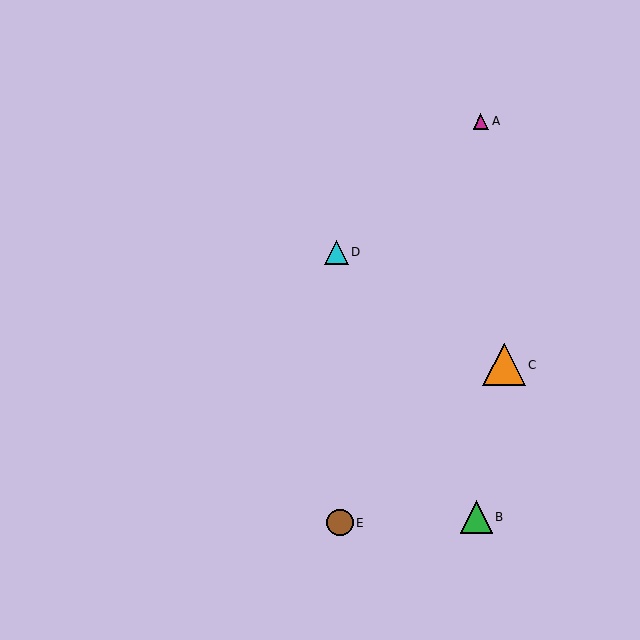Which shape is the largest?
The orange triangle (labeled C) is the largest.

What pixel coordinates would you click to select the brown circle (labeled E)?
Click at (340, 523) to select the brown circle E.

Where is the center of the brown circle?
The center of the brown circle is at (340, 523).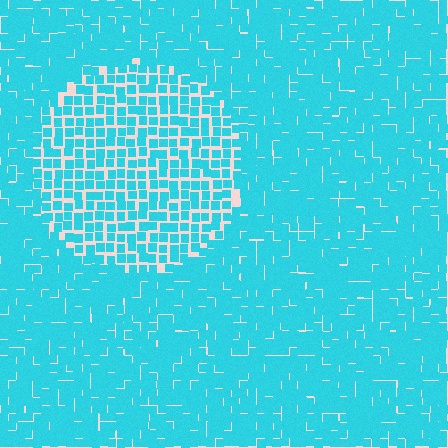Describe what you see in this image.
The image contains small cyan elements arranged at two different densities. A circle-shaped region is visible where the elements are less densely packed than the surrounding area.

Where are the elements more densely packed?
The elements are more densely packed outside the circle boundary.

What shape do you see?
I see a circle.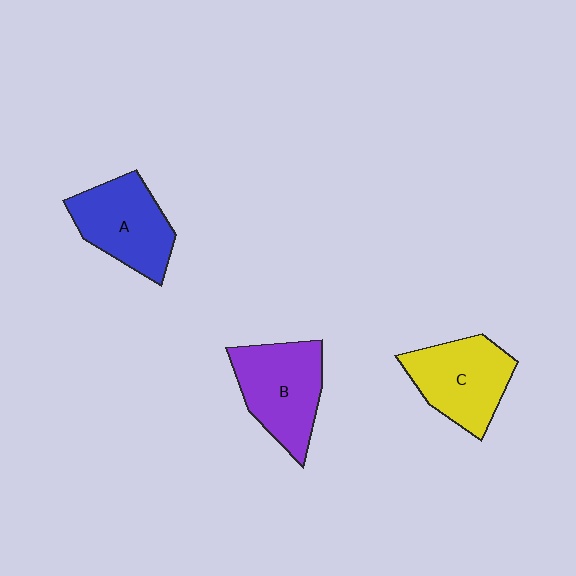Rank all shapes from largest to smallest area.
From largest to smallest: B (purple), C (yellow), A (blue).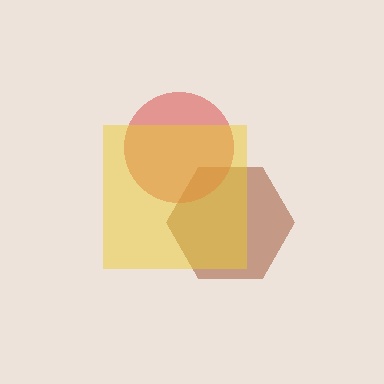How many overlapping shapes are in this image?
There are 3 overlapping shapes in the image.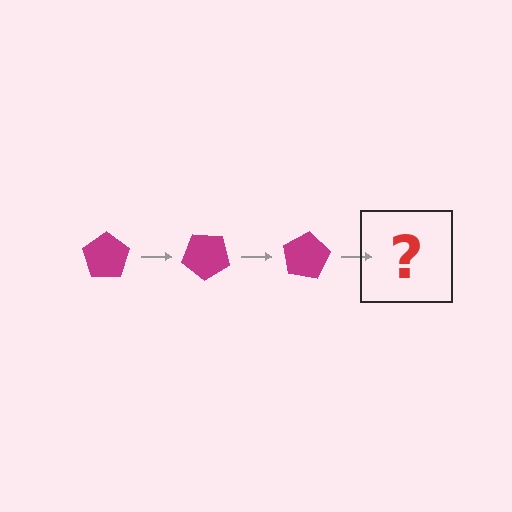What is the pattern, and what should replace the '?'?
The pattern is that the pentagon rotates 40 degrees each step. The '?' should be a magenta pentagon rotated 120 degrees.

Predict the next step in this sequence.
The next step is a magenta pentagon rotated 120 degrees.